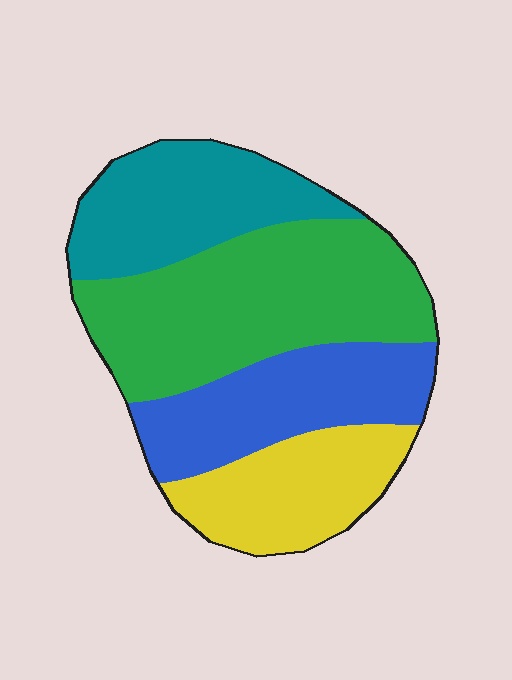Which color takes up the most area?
Green, at roughly 35%.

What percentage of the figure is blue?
Blue takes up less than a quarter of the figure.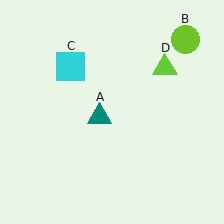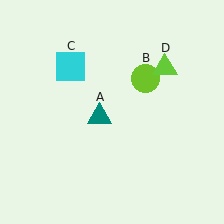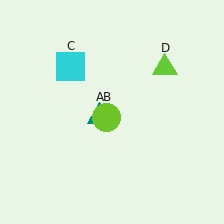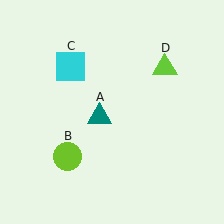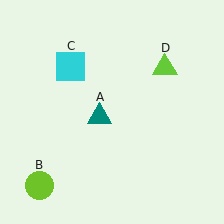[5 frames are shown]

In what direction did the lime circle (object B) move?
The lime circle (object B) moved down and to the left.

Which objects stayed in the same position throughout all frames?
Teal triangle (object A) and cyan square (object C) and lime triangle (object D) remained stationary.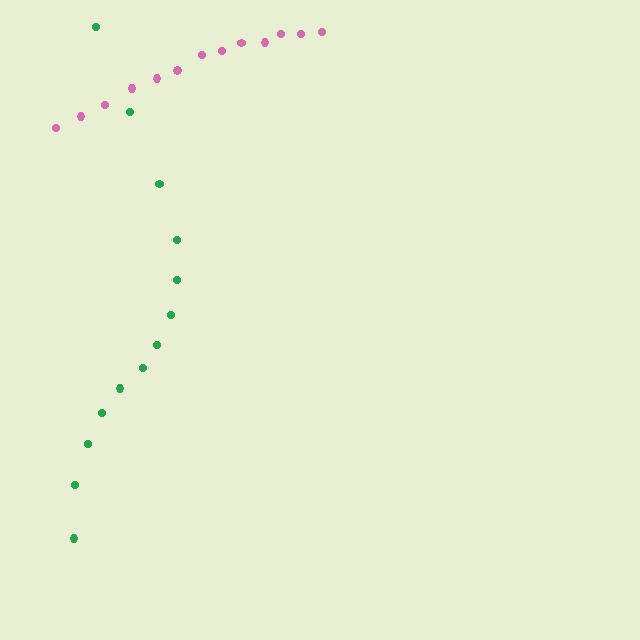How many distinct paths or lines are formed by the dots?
There are 2 distinct paths.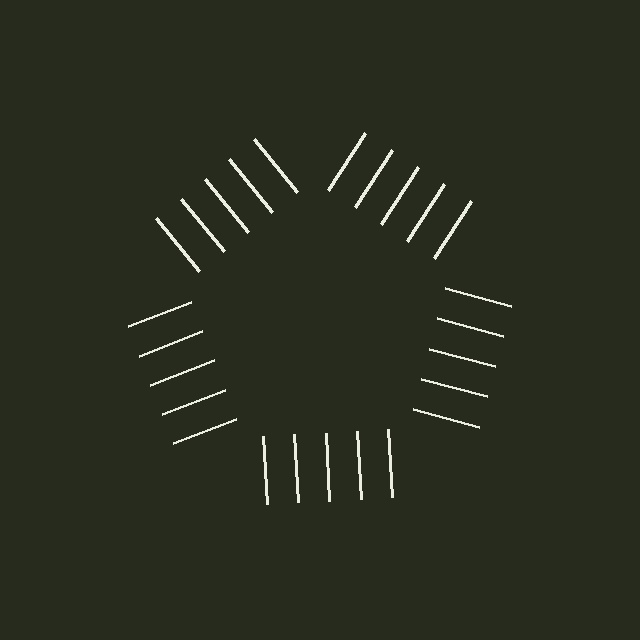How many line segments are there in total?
25 — 5 along each of the 5 edges.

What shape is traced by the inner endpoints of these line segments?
An illusory pentagon — the line segments terminate on its edges but no continuous stroke is drawn.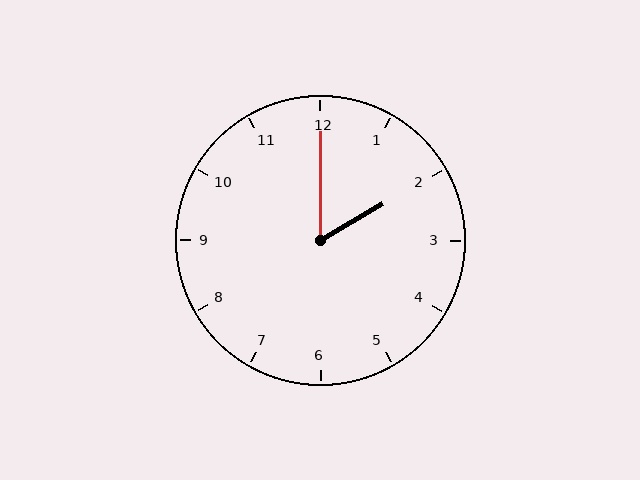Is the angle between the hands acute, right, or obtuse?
It is acute.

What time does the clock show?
2:00.